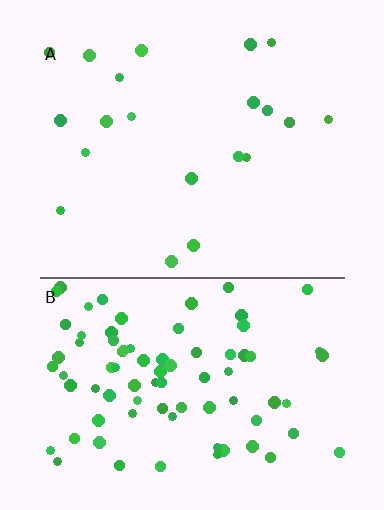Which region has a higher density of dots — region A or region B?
B (the bottom).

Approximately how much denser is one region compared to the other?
Approximately 4.2× — region B over region A.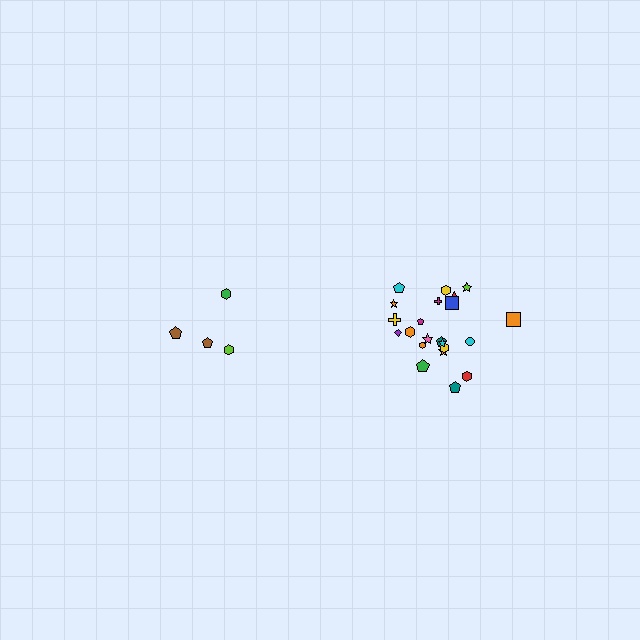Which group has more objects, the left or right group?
The right group.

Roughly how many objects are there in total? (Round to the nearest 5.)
Roughly 25 objects in total.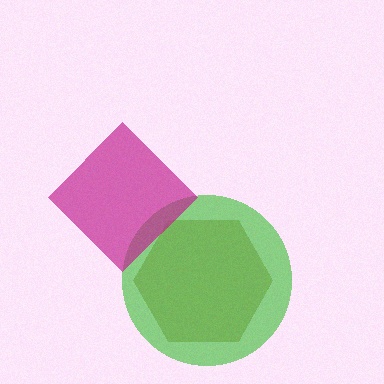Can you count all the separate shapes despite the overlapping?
Yes, there are 3 separate shapes.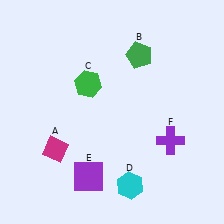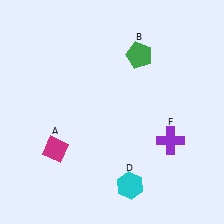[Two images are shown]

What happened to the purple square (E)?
The purple square (E) was removed in Image 2. It was in the bottom-left area of Image 1.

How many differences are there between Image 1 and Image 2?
There are 2 differences between the two images.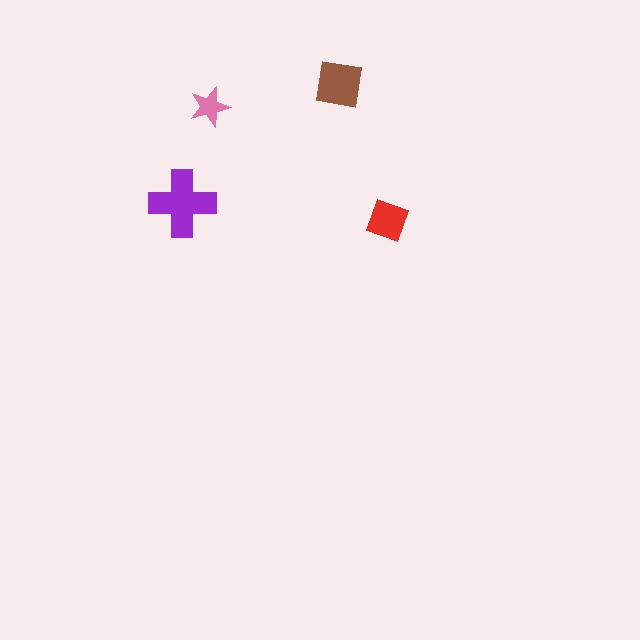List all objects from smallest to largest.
The pink star, the red diamond, the brown square, the purple cross.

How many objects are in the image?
There are 4 objects in the image.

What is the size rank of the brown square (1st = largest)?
2nd.